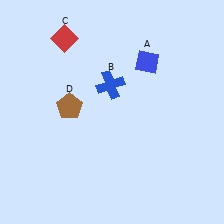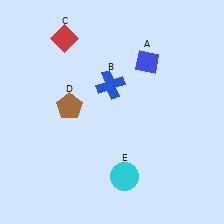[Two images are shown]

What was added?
A cyan circle (E) was added in Image 2.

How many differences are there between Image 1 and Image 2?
There is 1 difference between the two images.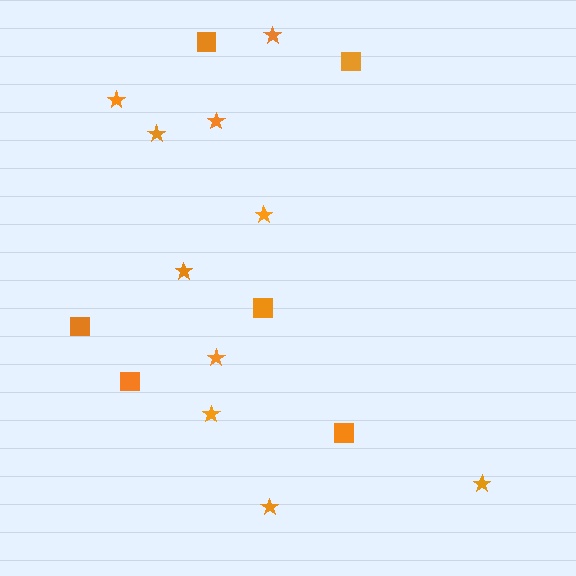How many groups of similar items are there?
There are 2 groups: one group of squares (6) and one group of stars (10).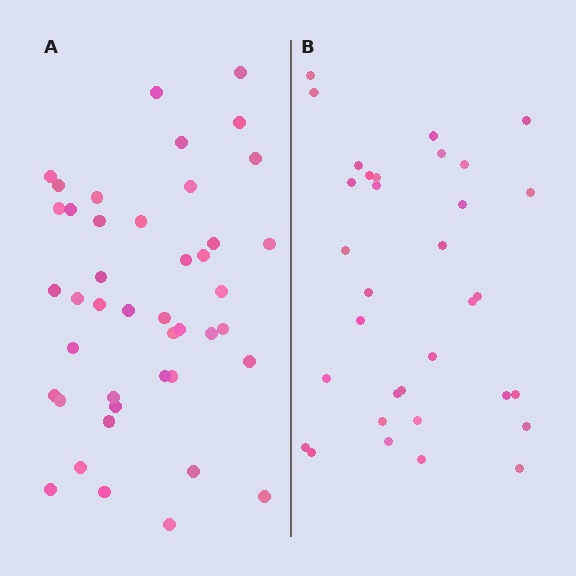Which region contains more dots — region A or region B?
Region A (the left region) has more dots.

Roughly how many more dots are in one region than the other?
Region A has roughly 10 or so more dots than region B.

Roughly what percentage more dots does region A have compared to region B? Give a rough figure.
About 30% more.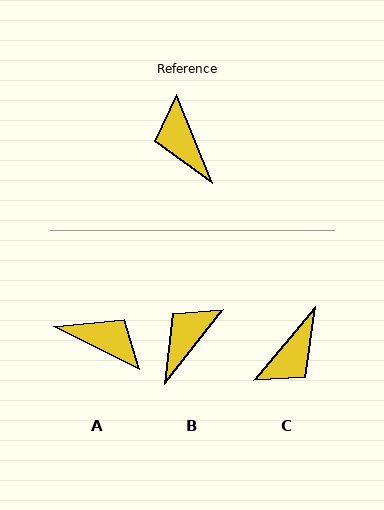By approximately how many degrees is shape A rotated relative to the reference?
Approximately 139 degrees clockwise.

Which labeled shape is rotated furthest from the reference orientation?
A, about 139 degrees away.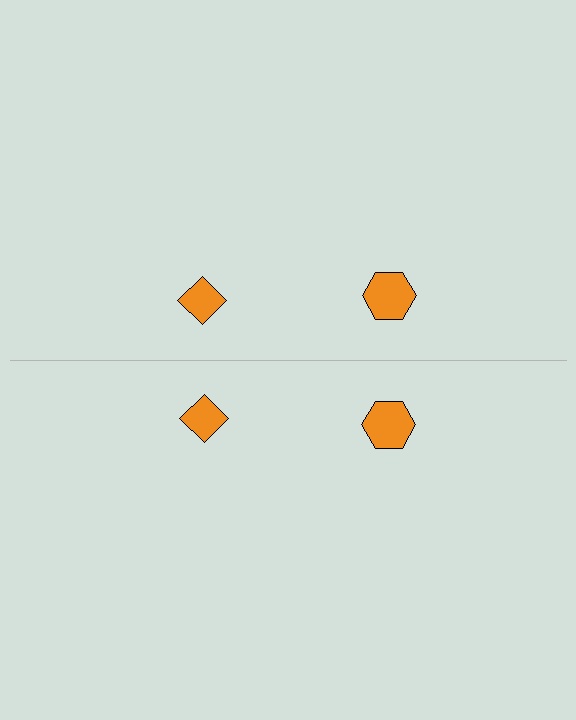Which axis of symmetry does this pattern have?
The pattern has a horizontal axis of symmetry running through the center of the image.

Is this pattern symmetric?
Yes, this pattern has bilateral (reflection) symmetry.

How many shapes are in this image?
There are 4 shapes in this image.